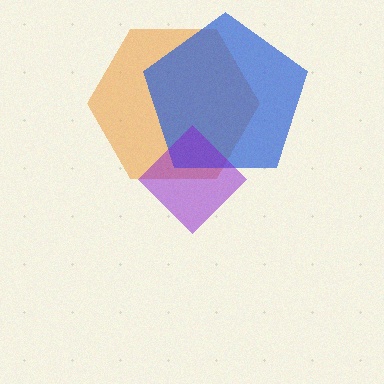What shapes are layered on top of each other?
The layered shapes are: an orange hexagon, a blue pentagon, a purple diamond.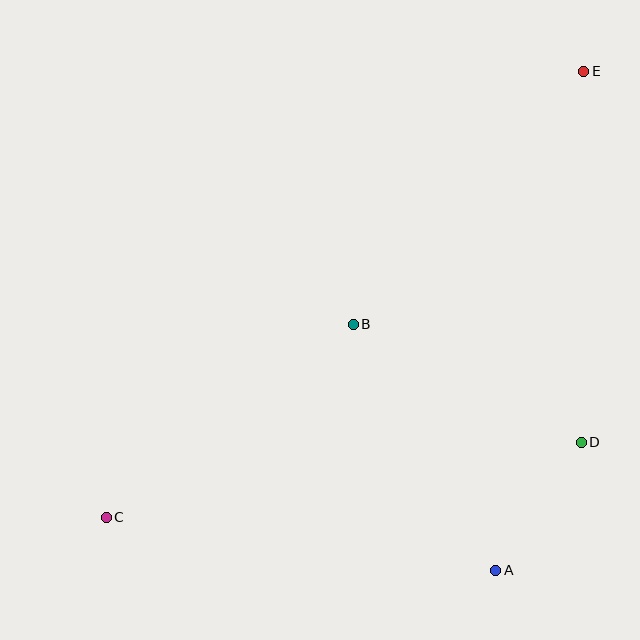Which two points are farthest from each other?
Points C and E are farthest from each other.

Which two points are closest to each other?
Points A and D are closest to each other.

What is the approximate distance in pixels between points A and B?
The distance between A and B is approximately 284 pixels.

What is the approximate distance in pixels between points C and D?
The distance between C and D is approximately 481 pixels.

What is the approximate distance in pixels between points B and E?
The distance between B and E is approximately 342 pixels.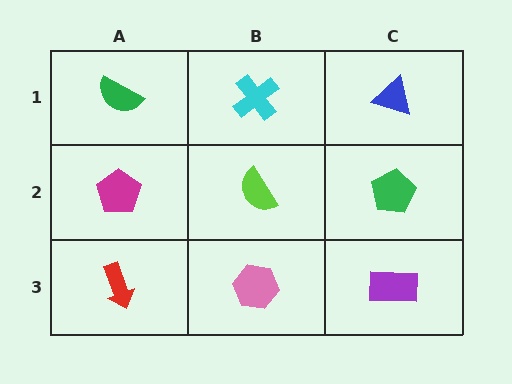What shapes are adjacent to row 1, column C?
A green pentagon (row 2, column C), a cyan cross (row 1, column B).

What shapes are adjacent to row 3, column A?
A magenta pentagon (row 2, column A), a pink hexagon (row 3, column B).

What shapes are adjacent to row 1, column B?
A lime semicircle (row 2, column B), a green semicircle (row 1, column A), a blue triangle (row 1, column C).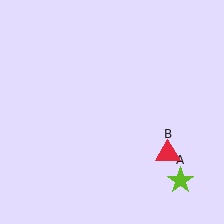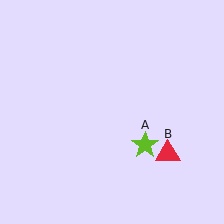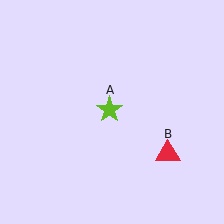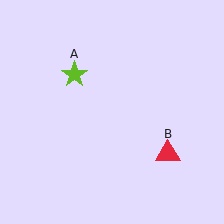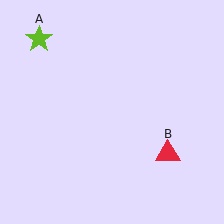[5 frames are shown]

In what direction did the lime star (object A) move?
The lime star (object A) moved up and to the left.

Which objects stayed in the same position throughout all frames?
Red triangle (object B) remained stationary.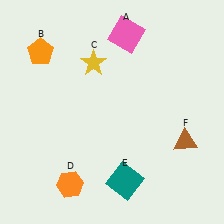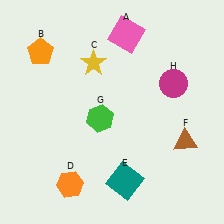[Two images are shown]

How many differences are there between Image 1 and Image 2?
There are 2 differences between the two images.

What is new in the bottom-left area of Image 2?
A green hexagon (G) was added in the bottom-left area of Image 2.